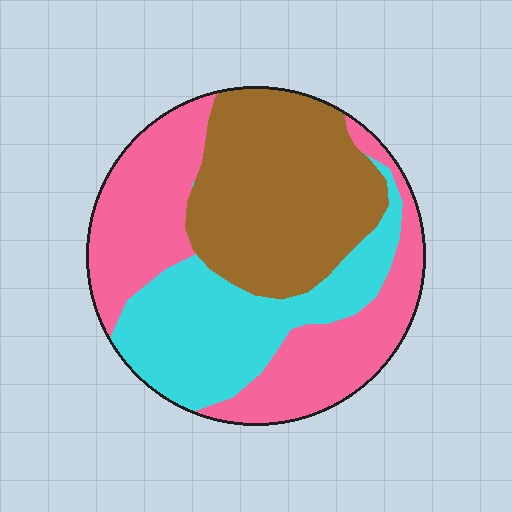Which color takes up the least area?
Cyan, at roughly 25%.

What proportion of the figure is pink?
Pink covers 38% of the figure.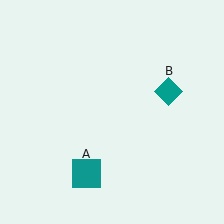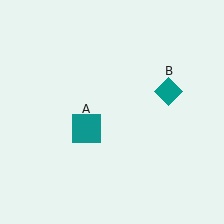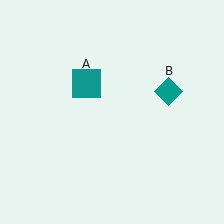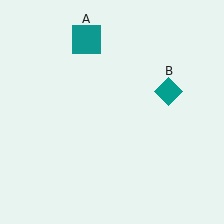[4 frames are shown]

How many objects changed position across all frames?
1 object changed position: teal square (object A).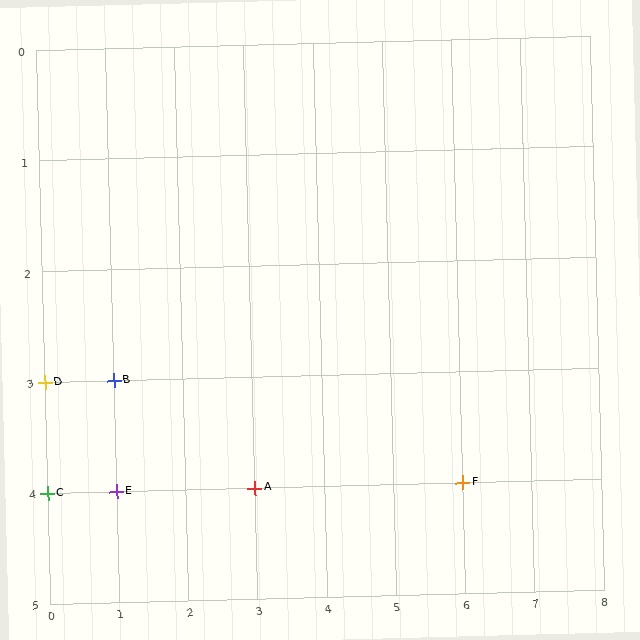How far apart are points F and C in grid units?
Points F and C are 6 columns apart.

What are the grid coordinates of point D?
Point D is at grid coordinates (0, 3).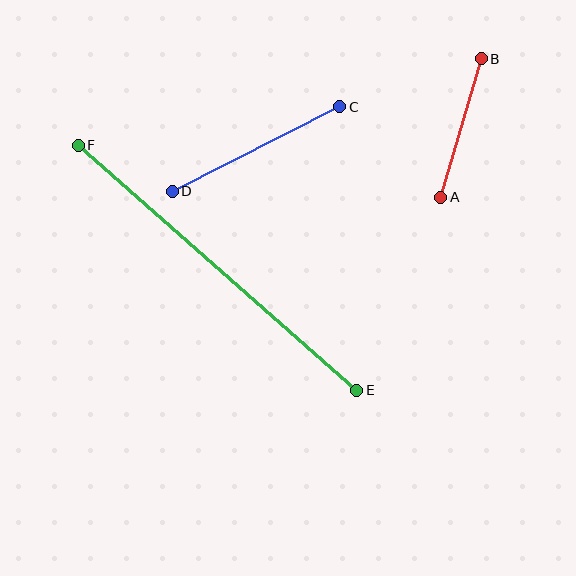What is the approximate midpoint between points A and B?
The midpoint is at approximately (461, 128) pixels.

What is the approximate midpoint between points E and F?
The midpoint is at approximately (218, 268) pixels.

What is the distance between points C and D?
The distance is approximately 188 pixels.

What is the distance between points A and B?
The distance is approximately 144 pixels.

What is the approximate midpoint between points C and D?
The midpoint is at approximately (256, 149) pixels.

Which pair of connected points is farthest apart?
Points E and F are farthest apart.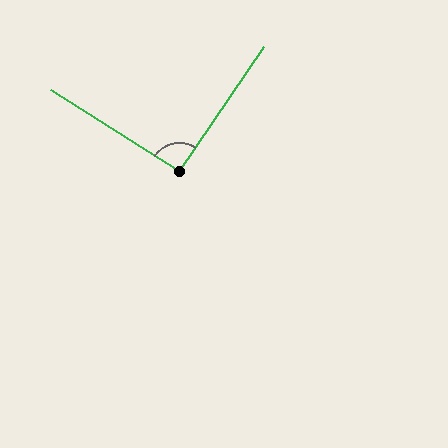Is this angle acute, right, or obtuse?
It is approximately a right angle.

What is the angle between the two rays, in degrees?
Approximately 92 degrees.